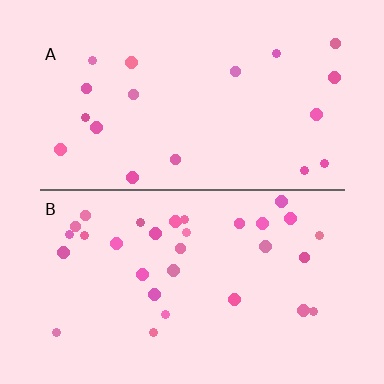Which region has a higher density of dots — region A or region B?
B (the bottom).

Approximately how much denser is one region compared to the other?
Approximately 1.7× — region B over region A.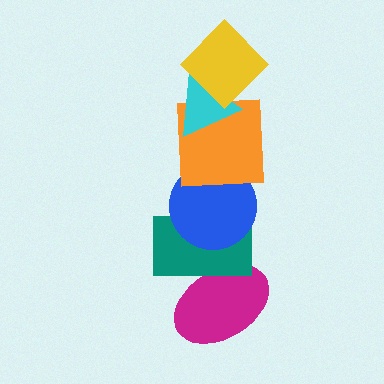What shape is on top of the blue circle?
The orange square is on top of the blue circle.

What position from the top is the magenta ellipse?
The magenta ellipse is 6th from the top.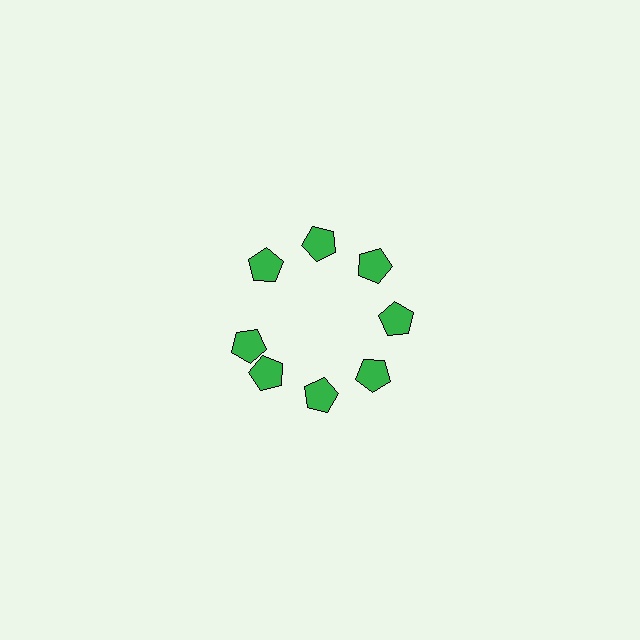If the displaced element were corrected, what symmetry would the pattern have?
It would have 8-fold rotational symmetry — the pattern would map onto itself every 45 degrees.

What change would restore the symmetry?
The symmetry would be restored by rotating it back into even spacing with its neighbors so that all 8 pentagons sit at equal angles and equal distance from the center.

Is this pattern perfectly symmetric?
No. The 8 green pentagons are arranged in a ring, but one element near the 9 o'clock position is rotated out of alignment along the ring, breaking the 8-fold rotational symmetry.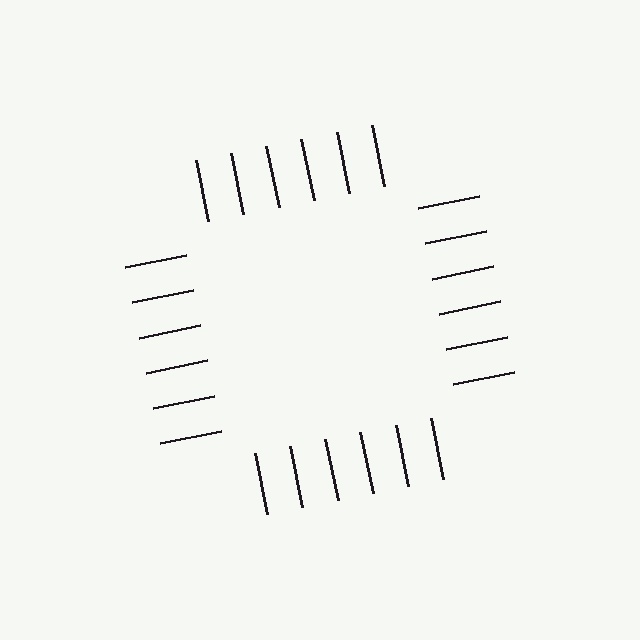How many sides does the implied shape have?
4 sides — the line-ends trace a square.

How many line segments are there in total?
24 — 6 along each of the 4 edges.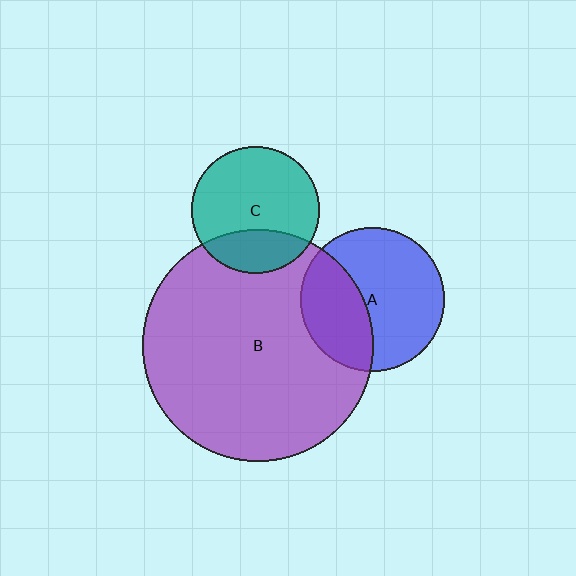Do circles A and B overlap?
Yes.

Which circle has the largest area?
Circle B (purple).